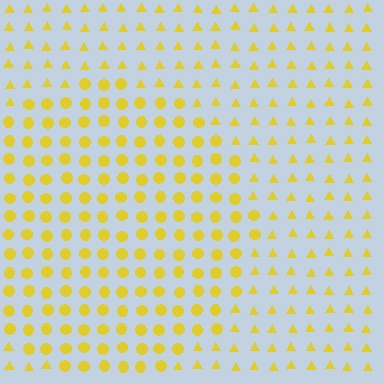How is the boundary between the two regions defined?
The boundary is defined by a change in element shape: circles inside vs. triangles outside. All elements share the same color and spacing.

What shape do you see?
I see a circle.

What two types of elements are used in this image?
The image uses circles inside the circle region and triangles outside it.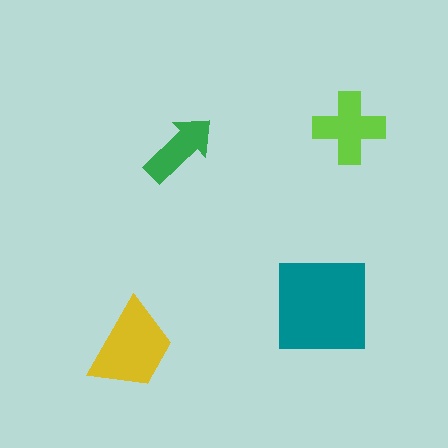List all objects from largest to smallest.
The teal square, the yellow trapezoid, the lime cross, the green arrow.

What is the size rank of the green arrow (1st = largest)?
4th.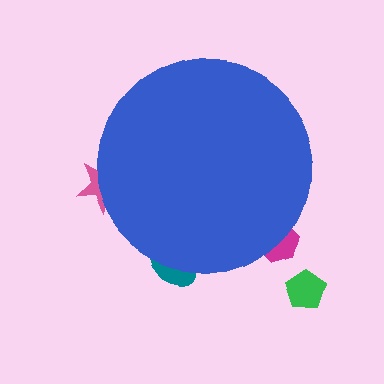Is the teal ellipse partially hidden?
Yes, the teal ellipse is partially hidden behind the blue circle.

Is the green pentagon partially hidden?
No, the green pentagon is fully visible.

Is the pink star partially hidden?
Yes, the pink star is partially hidden behind the blue circle.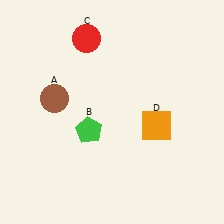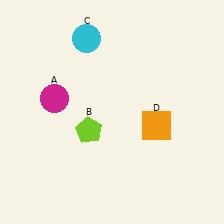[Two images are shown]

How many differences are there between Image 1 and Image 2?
There are 3 differences between the two images.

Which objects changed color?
A changed from brown to magenta. B changed from green to lime. C changed from red to cyan.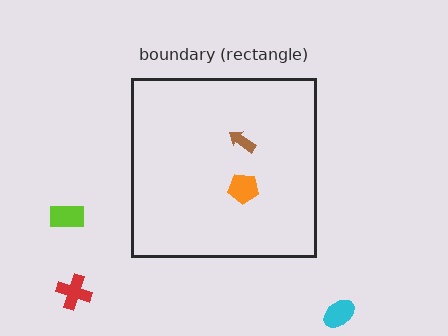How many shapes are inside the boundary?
2 inside, 3 outside.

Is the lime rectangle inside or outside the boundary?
Outside.